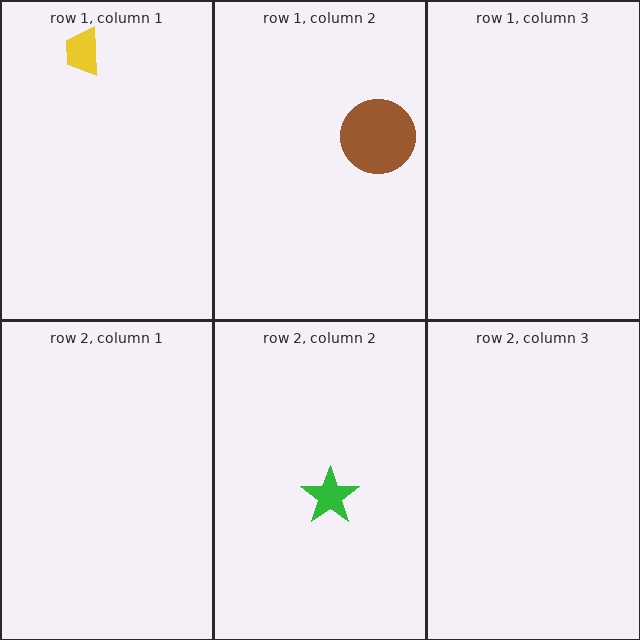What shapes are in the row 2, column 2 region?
The green star.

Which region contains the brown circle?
The row 1, column 2 region.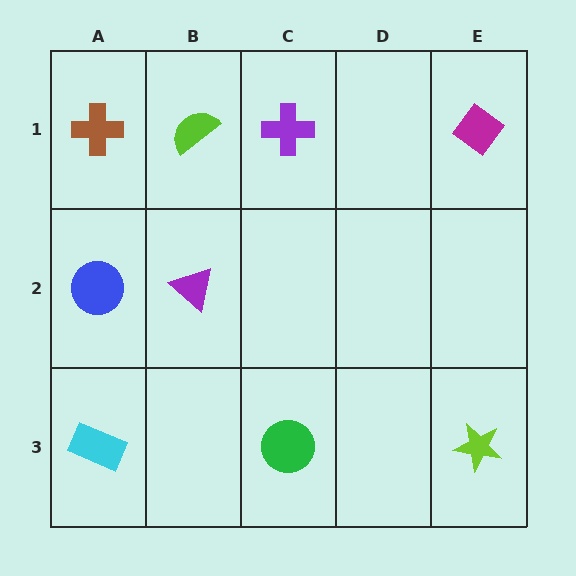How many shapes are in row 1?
4 shapes.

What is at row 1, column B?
A lime semicircle.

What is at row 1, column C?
A purple cross.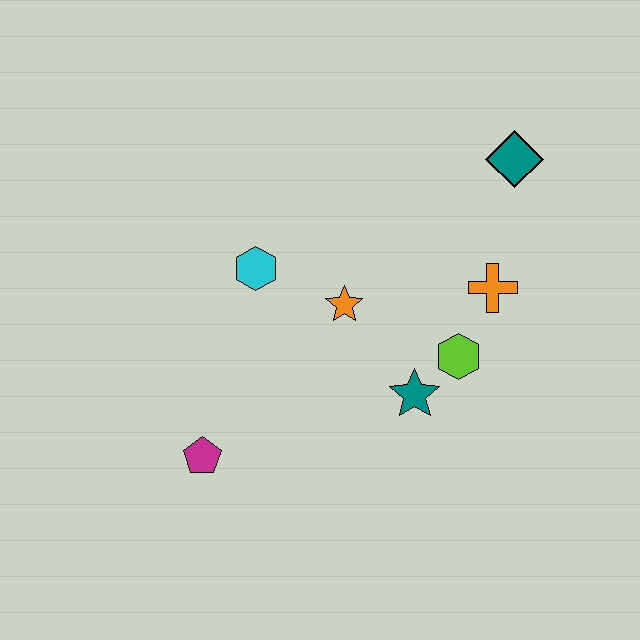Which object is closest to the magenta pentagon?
The cyan hexagon is closest to the magenta pentagon.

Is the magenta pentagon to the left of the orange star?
Yes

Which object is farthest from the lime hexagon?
The magenta pentagon is farthest from the lime hexagon.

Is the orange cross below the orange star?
No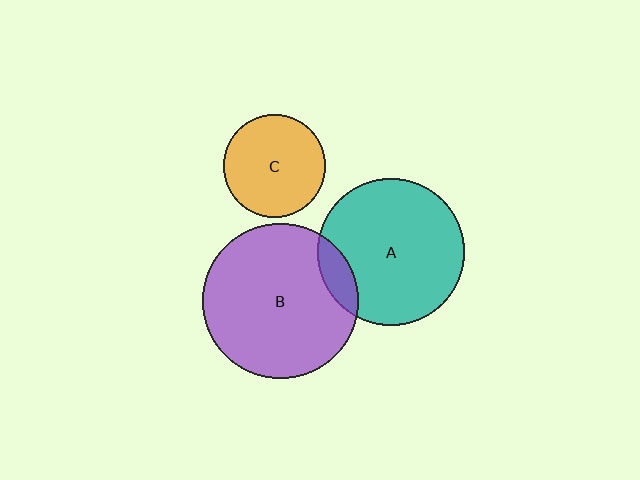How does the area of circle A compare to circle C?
Approximately 2.1 times.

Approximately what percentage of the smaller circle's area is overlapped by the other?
Approximately 10%.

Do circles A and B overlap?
Yes.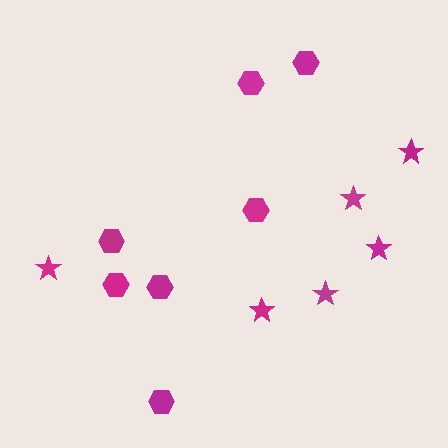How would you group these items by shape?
There are 2 groups: one group of hexagons (7) and one group of stars (6).